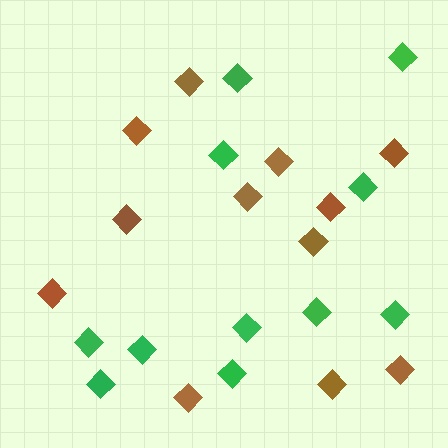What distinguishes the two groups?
There are 2 groups: one group of green diamonds (11) and one group of brown diamonds (12).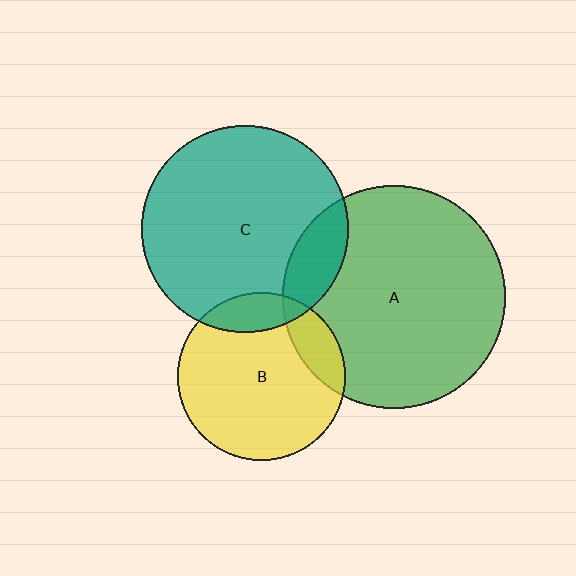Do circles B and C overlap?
Yes.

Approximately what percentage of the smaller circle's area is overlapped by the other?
Approximately 15%.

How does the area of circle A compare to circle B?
Approximately 1.8 times.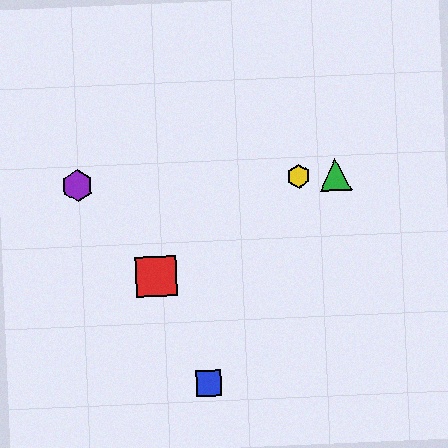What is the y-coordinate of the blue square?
The blue square is at y≈383.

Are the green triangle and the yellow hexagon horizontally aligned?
Yes, both are at y≈175.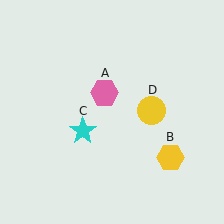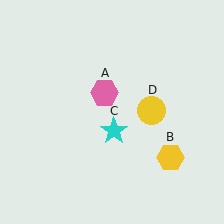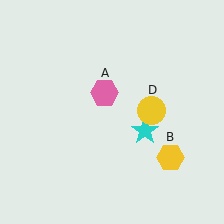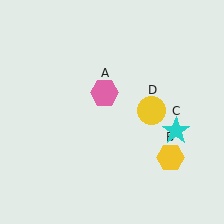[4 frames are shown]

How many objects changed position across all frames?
1 object changed position: cyan star (object C).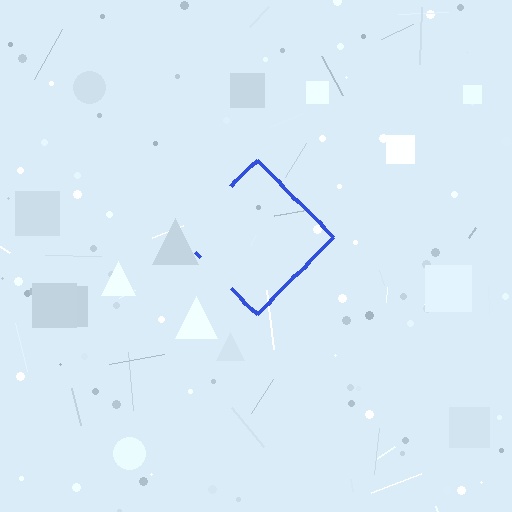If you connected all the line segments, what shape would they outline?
They would outline a diamond.